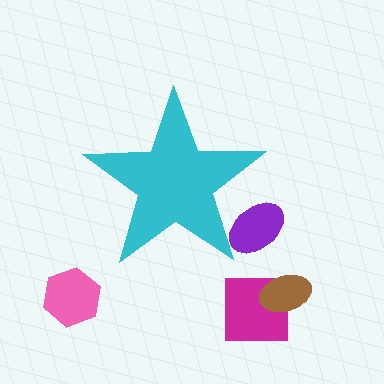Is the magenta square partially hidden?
No, the magenta square is fully visible.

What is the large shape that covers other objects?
A cyan star.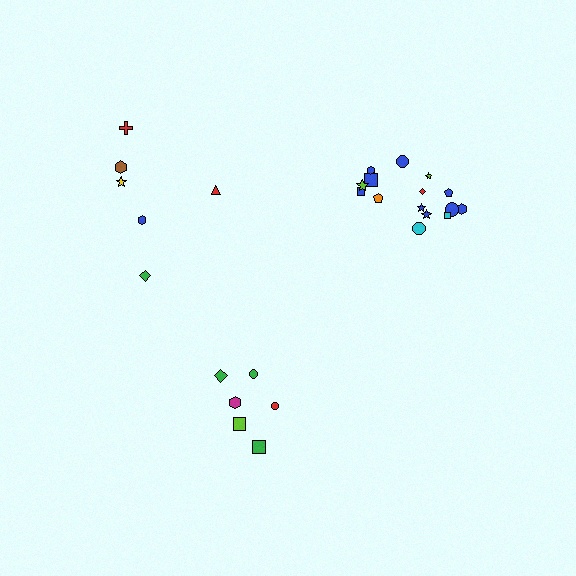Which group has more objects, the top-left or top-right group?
The top-right group.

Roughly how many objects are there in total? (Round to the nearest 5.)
Roughly 25 objects in total.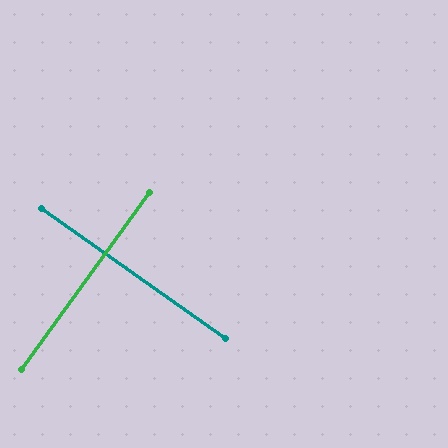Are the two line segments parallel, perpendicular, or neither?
Perpendicular — they meet at approximately 89°.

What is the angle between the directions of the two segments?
Approximately 89 degrees.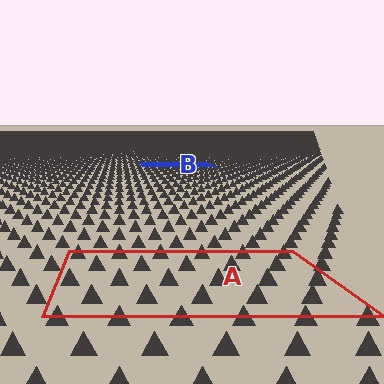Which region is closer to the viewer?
Region A is closer. The texture elements there are larger and more spread out.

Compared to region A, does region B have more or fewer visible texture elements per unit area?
Region B has more texture elements per unit area — they are packed more densely because it is farther away.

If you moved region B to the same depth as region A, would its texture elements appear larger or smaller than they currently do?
They would appear larger. At a closer depth, the same texture elements are projected at a bigger on-screen size.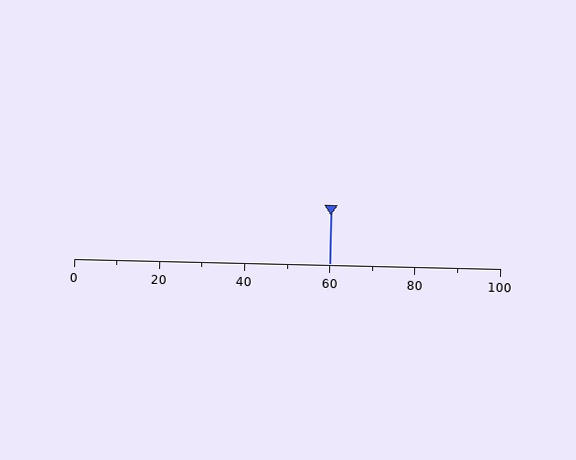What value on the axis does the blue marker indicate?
The marker indicates approximately 60.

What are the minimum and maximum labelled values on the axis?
The axis runs from 0 to 100.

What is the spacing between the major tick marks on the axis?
The major ticks are spaced 20 apart.